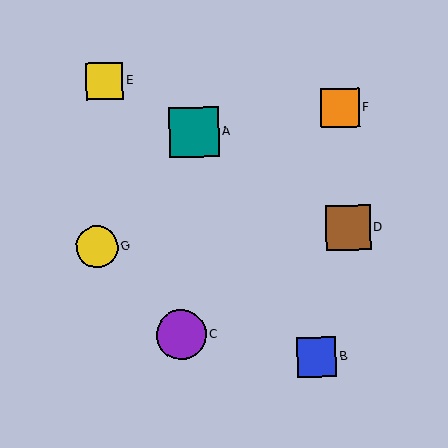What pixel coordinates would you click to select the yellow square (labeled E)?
Click at (104, 81) to select the yellow square E.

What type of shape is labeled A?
Shape A is a teal square.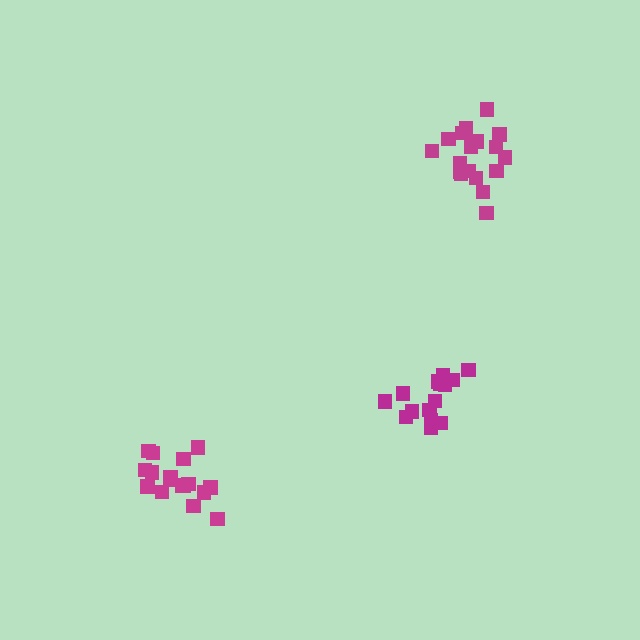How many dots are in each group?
Group 1: 19 dots, Group 2: 17 dots, Group 3: 16 dots (52 total).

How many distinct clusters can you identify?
There are 3 distinct clusters.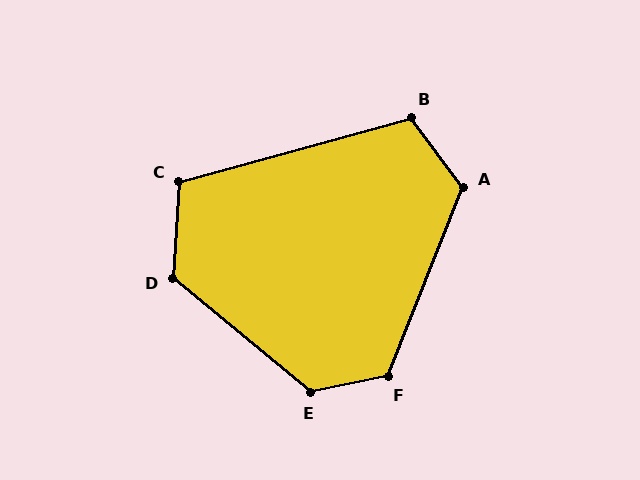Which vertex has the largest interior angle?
E, at approximately 129 degrees.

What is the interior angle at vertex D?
Approximately 126 degrees (obtuse).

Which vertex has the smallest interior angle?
C, at approximately 109 degrees.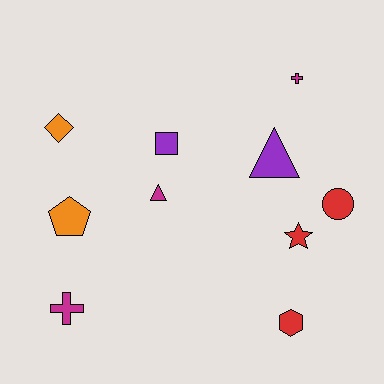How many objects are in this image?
There are 10 objects.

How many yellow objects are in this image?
There are no yellow objects.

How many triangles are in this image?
There are 2 triangles.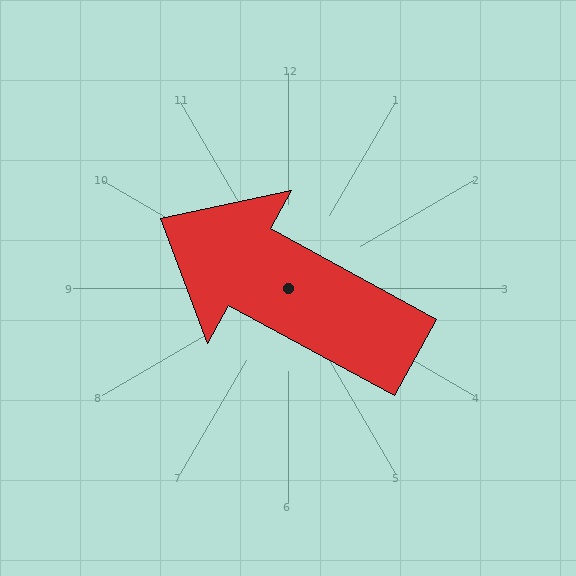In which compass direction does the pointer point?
Northwest.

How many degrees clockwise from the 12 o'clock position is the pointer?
Approximately 299 degrees.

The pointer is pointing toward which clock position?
Roughly 10 o'clock.